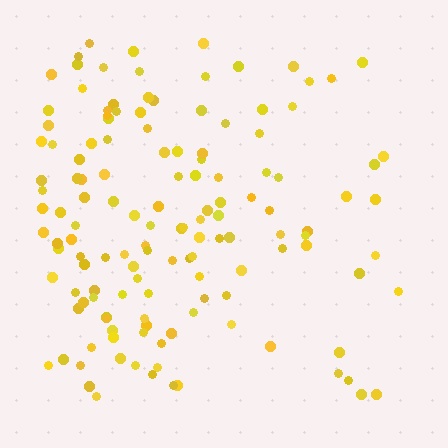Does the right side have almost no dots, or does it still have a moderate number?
Still a moderate number, just noticeably fewer than the left.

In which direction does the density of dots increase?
From right to left, with the left side densest.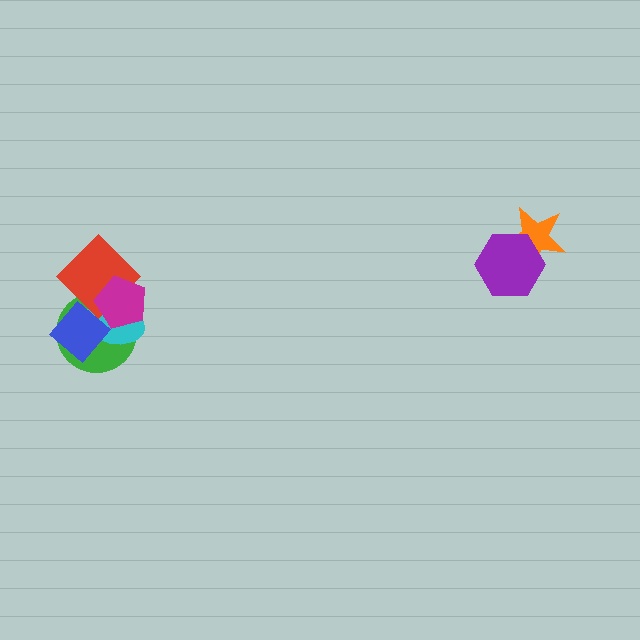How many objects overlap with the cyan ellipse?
4 objects overlap with the cyan ellipse.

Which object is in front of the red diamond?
The magenta pentagon is in front of the red diamond.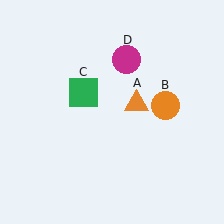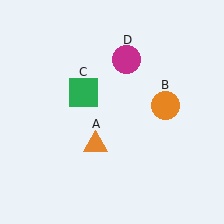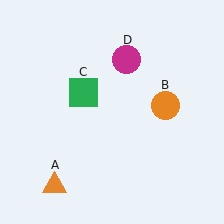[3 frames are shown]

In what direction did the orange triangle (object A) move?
The orange triangle (object A) moved down and to the left.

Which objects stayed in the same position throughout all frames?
Orange circle (object B) and green square (object C) and magenta circle (object D) remained stationary.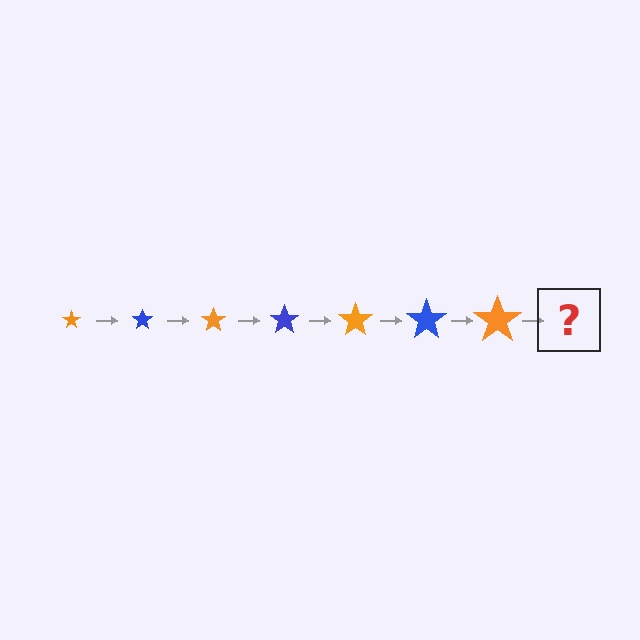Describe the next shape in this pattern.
It should be a blue star, larger than the previous one.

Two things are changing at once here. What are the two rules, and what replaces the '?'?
The two rules are that the star grows larger each step and the color cycles through orange and blue. The '?' should be a blue star, larger than the previous one.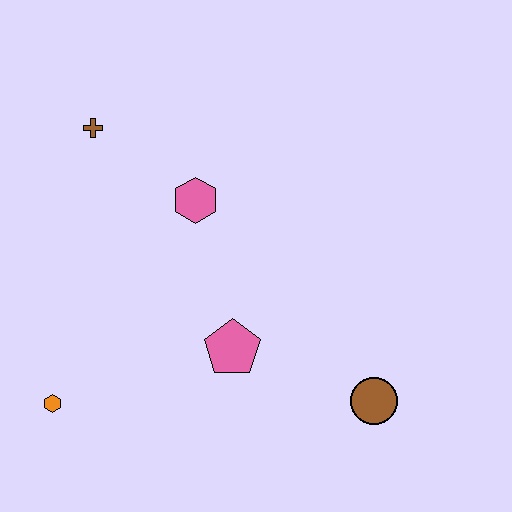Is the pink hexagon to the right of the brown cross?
Yes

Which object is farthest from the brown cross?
The brown circle is farthest from the brown cross.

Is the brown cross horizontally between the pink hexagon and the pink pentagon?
No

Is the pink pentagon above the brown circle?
Yes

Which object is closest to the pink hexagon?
The brown cross is closest to the pink hexagon.